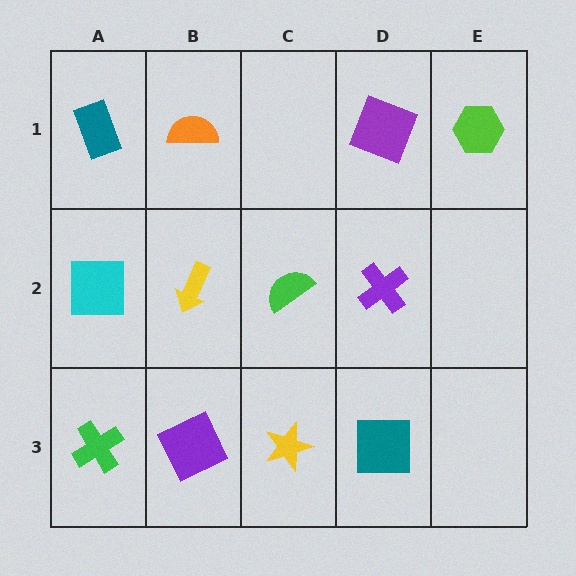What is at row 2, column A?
A cyan square.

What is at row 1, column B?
An orange semicircle.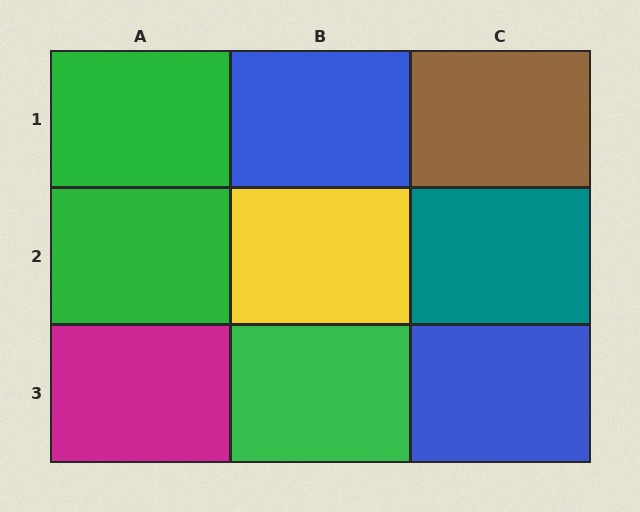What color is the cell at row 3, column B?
Green.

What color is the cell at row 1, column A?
Green.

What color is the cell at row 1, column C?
Brown.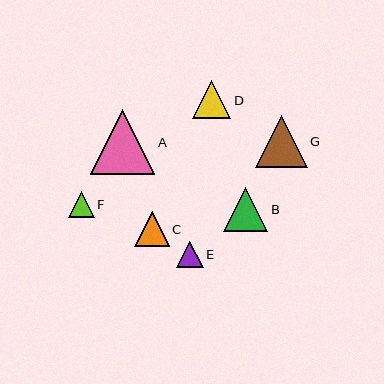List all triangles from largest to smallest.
From largest to smallest: A, G, B, D, C, E, F.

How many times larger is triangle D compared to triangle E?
Triangle D is approximately 1.4 times the size of triangle E.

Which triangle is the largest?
Triangle A is the largest with a size of approximately 64 pixels.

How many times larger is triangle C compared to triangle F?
Triangle C is approximately 1.3 times the size of triangle F.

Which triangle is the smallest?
Triangle F is the smallest with a size of approximately 26 pixels.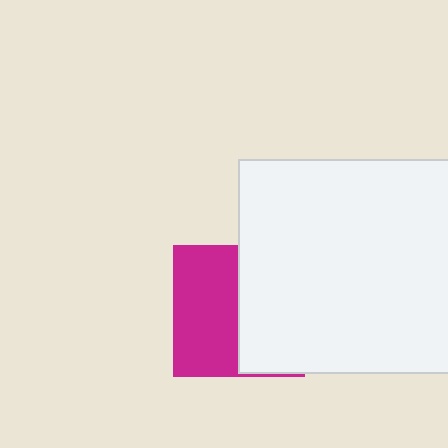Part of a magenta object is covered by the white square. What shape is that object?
It is a square.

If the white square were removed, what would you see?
You would see the complete magenta square.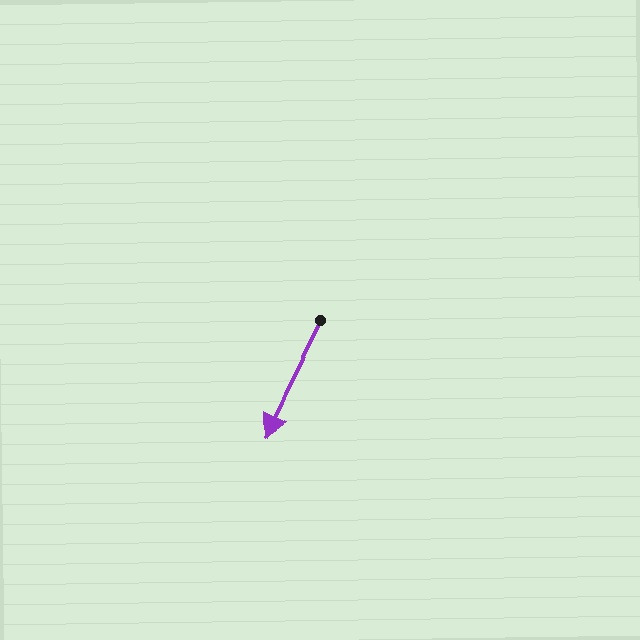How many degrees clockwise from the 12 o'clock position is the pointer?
Approximately 206 degrees.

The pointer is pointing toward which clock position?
Roughly 7 o'clock.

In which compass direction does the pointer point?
Southwest.